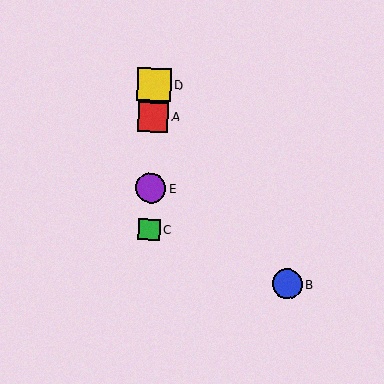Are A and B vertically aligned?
No, A is at x≈153 and B is at x≈287.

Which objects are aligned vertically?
Objects A, C, D, E are aligned vertically.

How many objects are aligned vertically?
4 objects (A, C, D, E) are aligned vertically.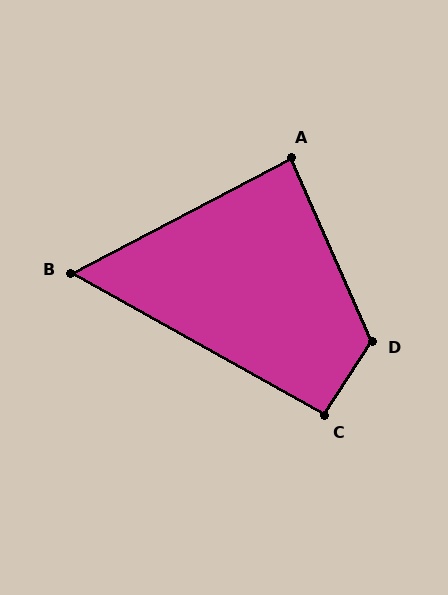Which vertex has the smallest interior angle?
B, at approximately 57 degrees.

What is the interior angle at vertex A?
Approximately 86 degrees (approximately right).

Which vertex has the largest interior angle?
D, at approximately 123 degrees.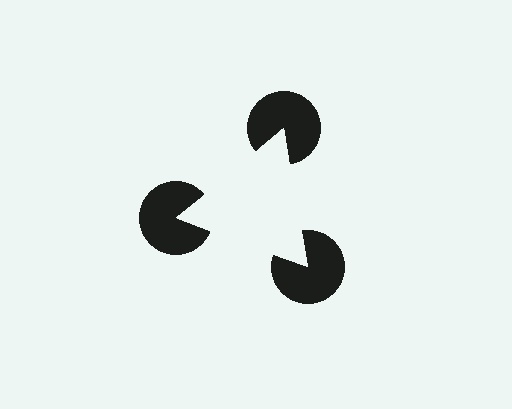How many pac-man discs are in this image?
There are 3 — one at each vertex of the illusory triangle.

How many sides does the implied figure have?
3 sides.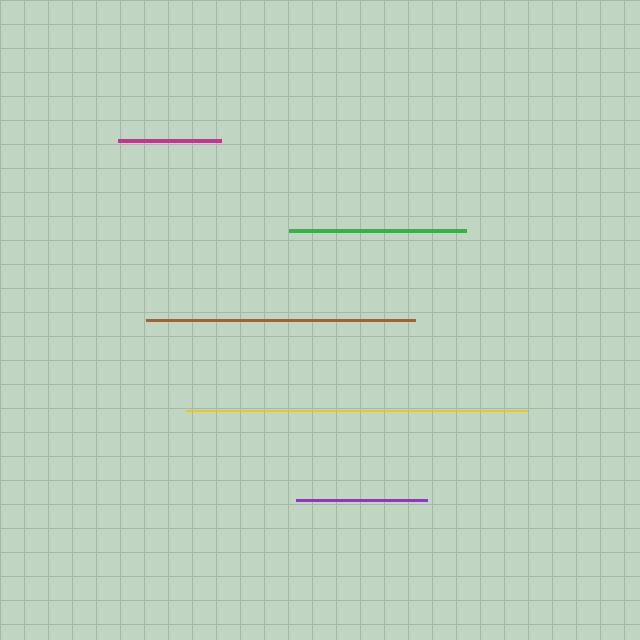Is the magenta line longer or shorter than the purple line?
The purple line is longer than the magenta line.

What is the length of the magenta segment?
The magenta segment is approximately 103 pixels long.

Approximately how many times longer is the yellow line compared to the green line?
The yellow line is approximately 1.9 times the length of the green line.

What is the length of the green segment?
The green segment is approximately 176 pixels long.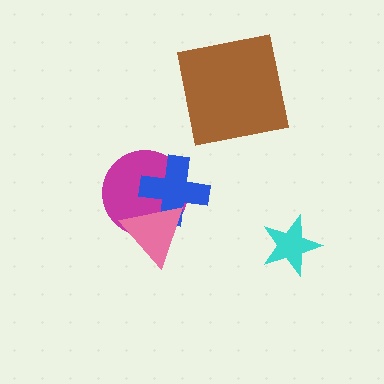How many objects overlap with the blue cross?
2 objects overlap with the blue cross.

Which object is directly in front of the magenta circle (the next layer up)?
The blue cross is directly in front of the magenta circle.